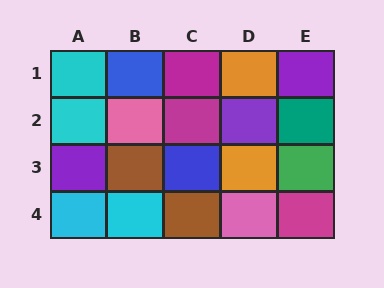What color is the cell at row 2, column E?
Teal.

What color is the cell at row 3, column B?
Brown.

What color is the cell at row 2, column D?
Purple.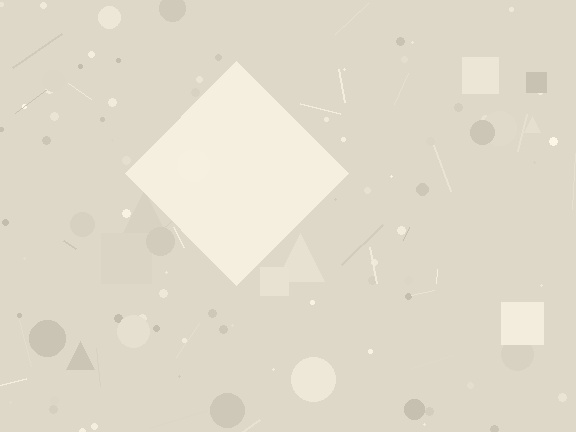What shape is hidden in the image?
A diamond is hidden in the image.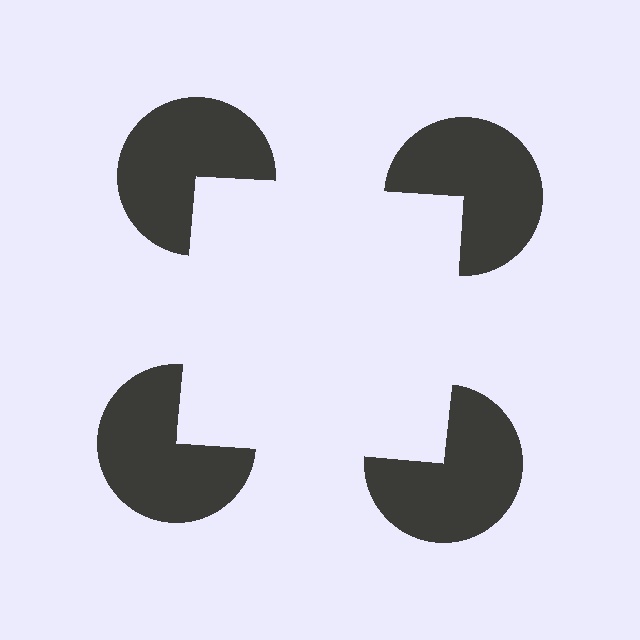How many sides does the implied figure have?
4 sides.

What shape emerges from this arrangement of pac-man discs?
An illusory square — its edges are inferred from the aligned wedge cuts in the pac-man discs, not physically drawn.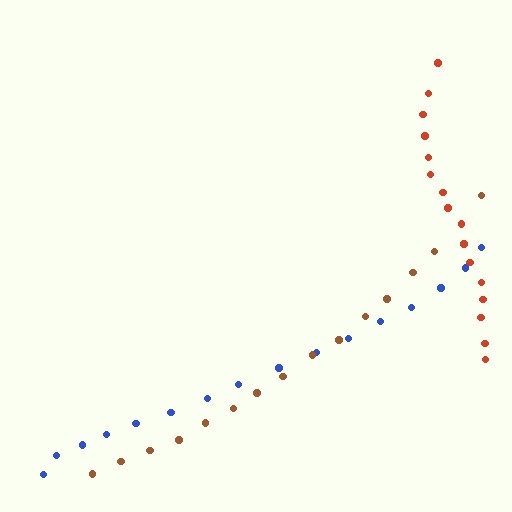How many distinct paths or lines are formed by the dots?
There are 3 distinct paths.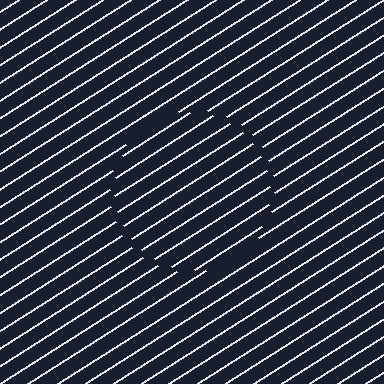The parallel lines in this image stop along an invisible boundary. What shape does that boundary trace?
An illusory circle. The interior of the shape contains the same grating, shifted by half a period — the contour is defined by the phase discontinuity where line-ends from the inner and outer gratings abut.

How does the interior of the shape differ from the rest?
The interior of the shape contains the same grating, shifted by half a period — the contour is defined by the phase discontinuity where line-ends from the inner and outer gratings abut.